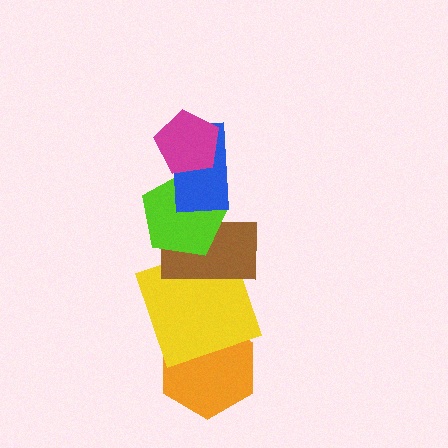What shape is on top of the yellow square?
The brown rectangle is on top of the yellow square.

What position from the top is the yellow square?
The yellow square is 5th from the top.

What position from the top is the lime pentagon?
The lime pentagon is 3rd from the top.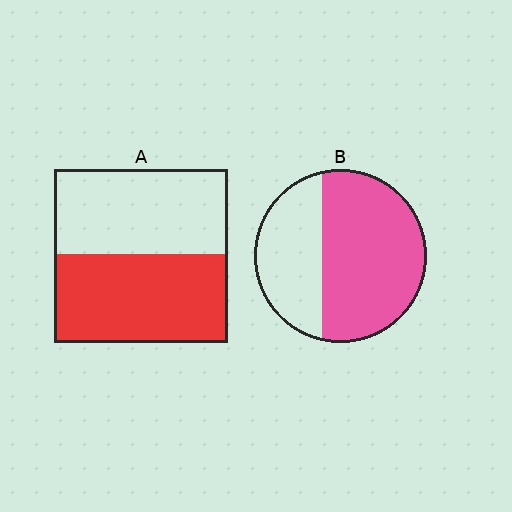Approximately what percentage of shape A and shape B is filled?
A is approximately 50% and B is approximately 65%.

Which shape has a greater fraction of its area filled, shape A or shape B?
Shape B.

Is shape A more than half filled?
Roughly half.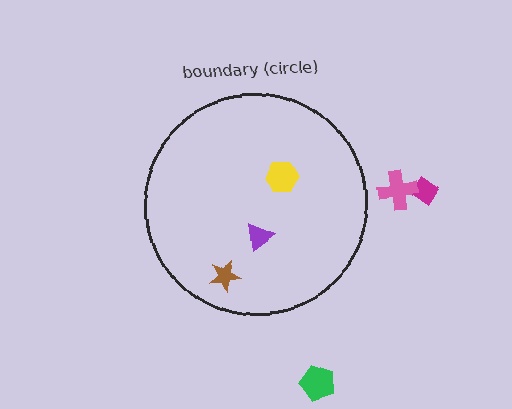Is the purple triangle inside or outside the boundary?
Inside.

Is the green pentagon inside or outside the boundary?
Outside.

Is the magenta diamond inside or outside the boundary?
Outside.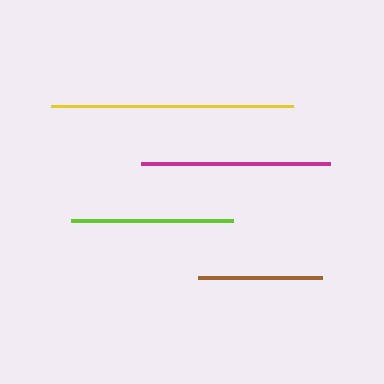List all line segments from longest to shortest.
From longest to shortest: yellow, magenta, lime, brown.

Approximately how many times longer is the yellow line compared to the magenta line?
The yellow line is approximately 1.3 times the length of the magenta line.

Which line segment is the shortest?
The brown line is the shortest at approximately 124 pixels.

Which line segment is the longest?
The yellow line is the longest at approximately 242 pixels.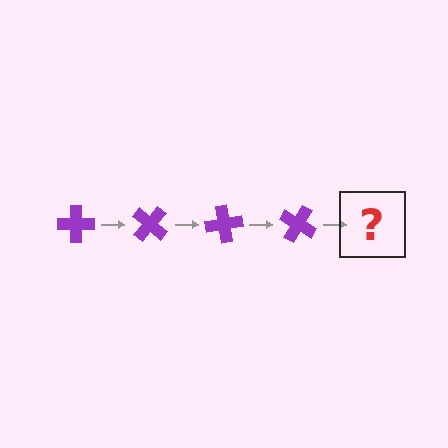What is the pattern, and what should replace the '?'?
The pattern is that the cross rotates 40 degrees each step. The '?' should be a purple cross rotated 160 degrees.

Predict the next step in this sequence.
The next step is a purple cross rotated 160 degrees.